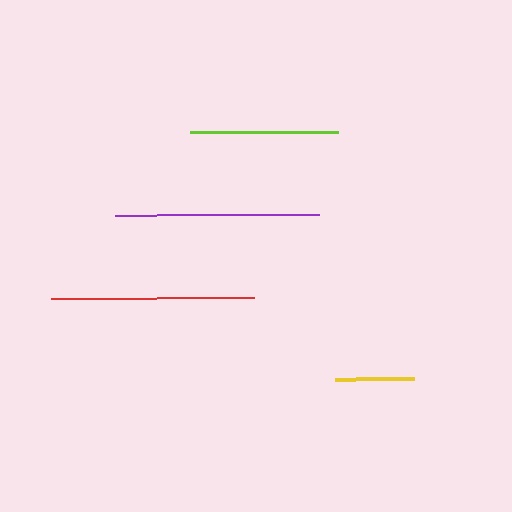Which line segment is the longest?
The purple line is the longest at approximately 204 pixels.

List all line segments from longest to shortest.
From longest to shortest: purple, red, lime, yellow.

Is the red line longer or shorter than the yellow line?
The red line is longer than the yellow line.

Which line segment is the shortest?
The yellow line is the shortest at approximately 79 pixels.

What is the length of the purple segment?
The purple segment is approximately 204 pixels long.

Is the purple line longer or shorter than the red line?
The purple line is longer than the red line.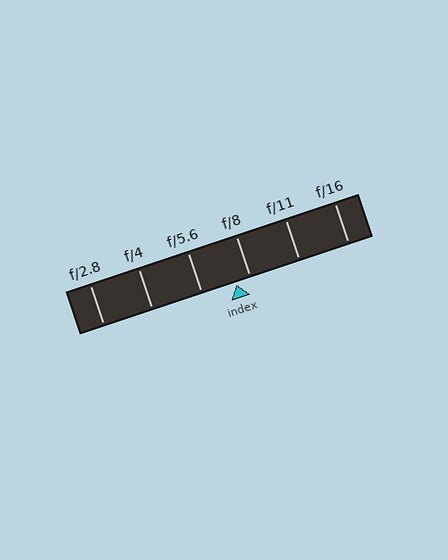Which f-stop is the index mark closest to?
The index mark is closest to f/8.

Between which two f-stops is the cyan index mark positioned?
The index mark is between f/5.6 and f/8.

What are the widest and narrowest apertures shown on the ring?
The widest aperture shown is f/2.8 and the narrowest is f/16.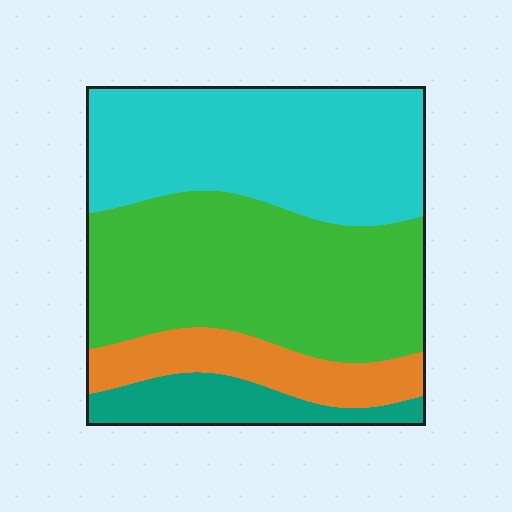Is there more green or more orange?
Green.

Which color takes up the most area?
Green, at roughly 40%.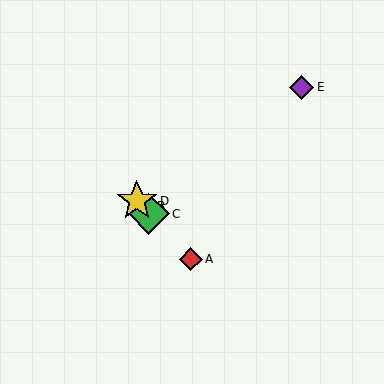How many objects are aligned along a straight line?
4 objects (A, B, C, D) are aligned along a straight line.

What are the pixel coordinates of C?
Object C is at (149, 214).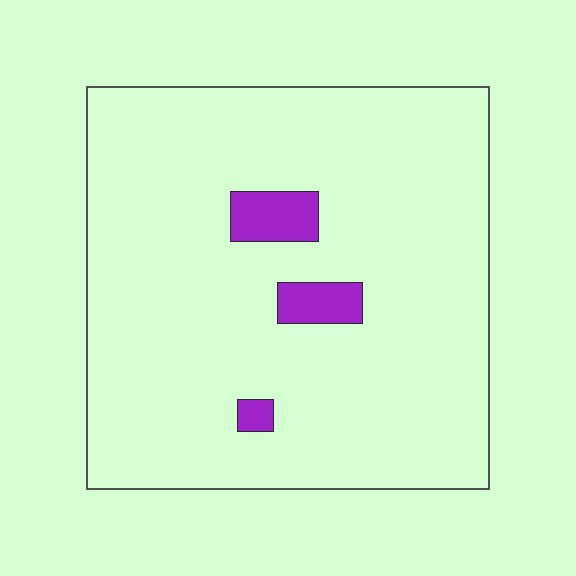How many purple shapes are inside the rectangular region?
3.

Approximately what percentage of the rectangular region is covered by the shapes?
Approximately 5%.